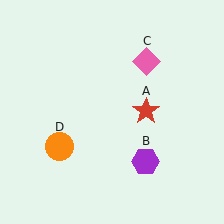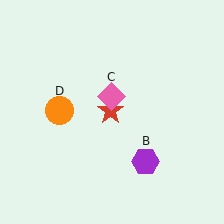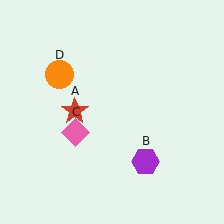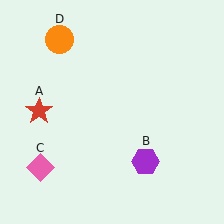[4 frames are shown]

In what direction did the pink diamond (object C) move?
The pink diamond (object C) moved down and to the left.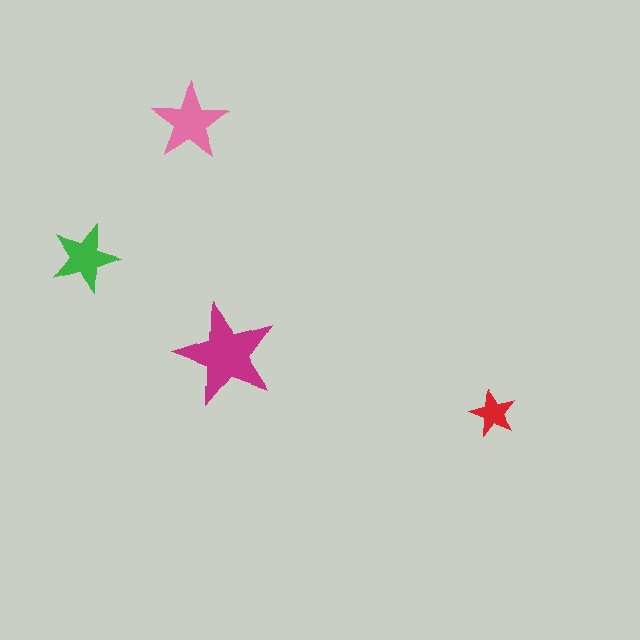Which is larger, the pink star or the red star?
The pink one.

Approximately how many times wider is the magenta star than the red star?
About 2 times wider.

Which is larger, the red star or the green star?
The green one.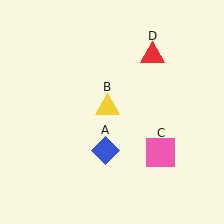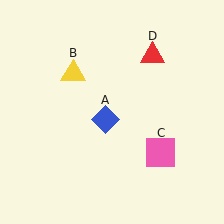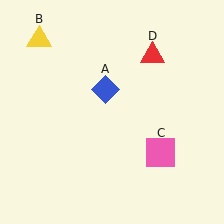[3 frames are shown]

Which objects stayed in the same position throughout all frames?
Pink square (object C) and red triangle (object D) remained stationary.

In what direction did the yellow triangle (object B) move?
The yellow triangle (object B) moved up and to the left.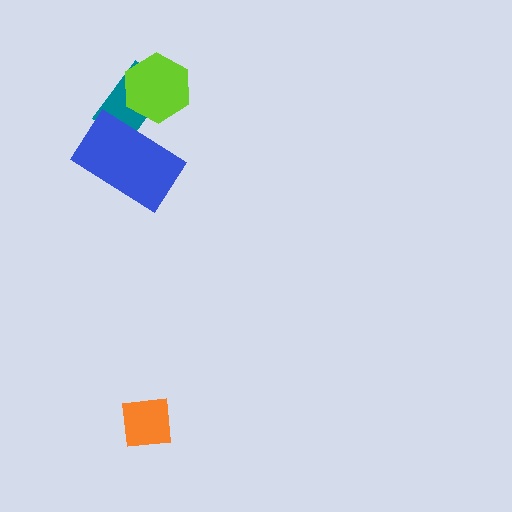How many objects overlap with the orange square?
0 objects overlap with the orange square.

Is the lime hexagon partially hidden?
No, no other shape covers it.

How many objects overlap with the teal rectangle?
2 objects overlap with the teal rectangle.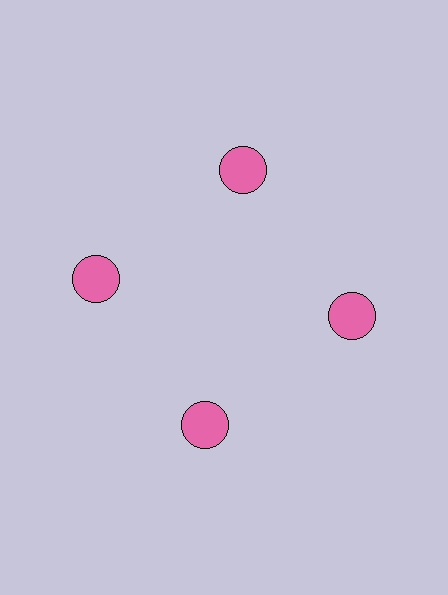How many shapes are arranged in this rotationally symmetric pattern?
There are 4 shapes, arranged in 4 groups of 1.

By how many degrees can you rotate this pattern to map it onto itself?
The pattern maps onto itself every 90 degrees of rotation.